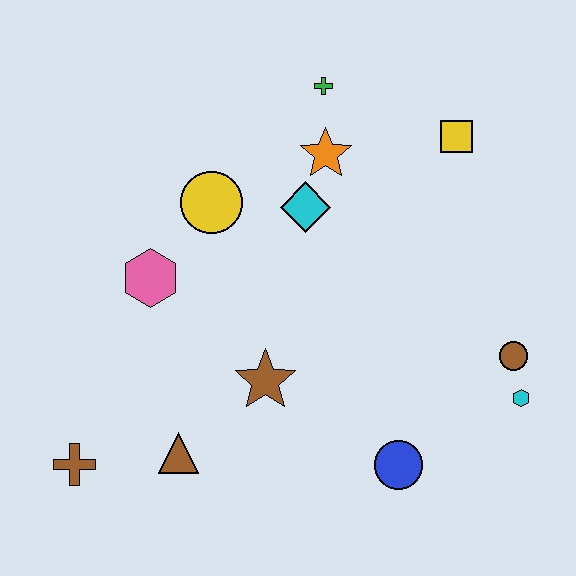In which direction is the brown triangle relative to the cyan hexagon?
The brown triangle is to the left of the cyan hexagon.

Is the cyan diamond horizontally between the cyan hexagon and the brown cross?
Yes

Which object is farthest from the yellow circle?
The cyan hexagon is farthest from the yellow circle.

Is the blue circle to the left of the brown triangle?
No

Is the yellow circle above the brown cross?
Yes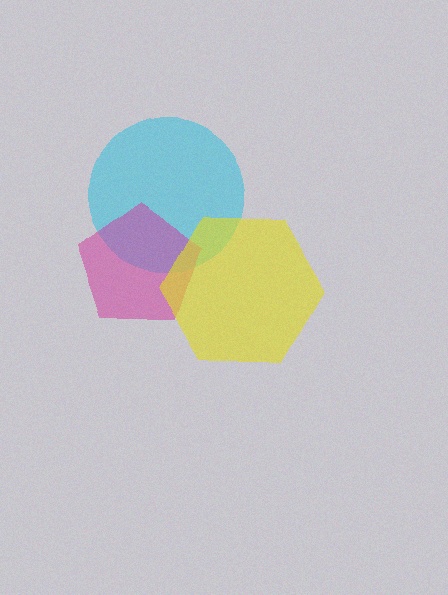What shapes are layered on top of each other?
The layered shapes are: a cyan circle, a magenta pentagon, a yellow hexagon.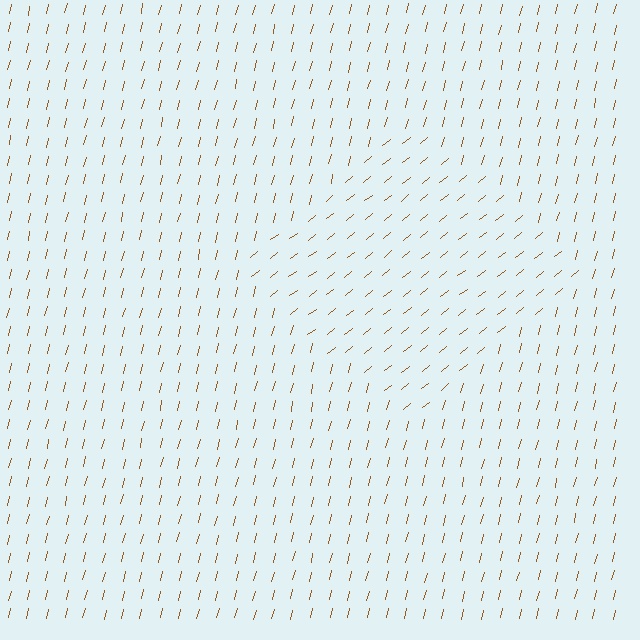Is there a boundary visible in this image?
Yes, there is a texture boundary formed by a change in line orientation.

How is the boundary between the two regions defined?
The boundary is defined purely by a change in line orientation (approximately 37 degrees difference). All lines are the same color and thickness.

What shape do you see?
I see a diamond.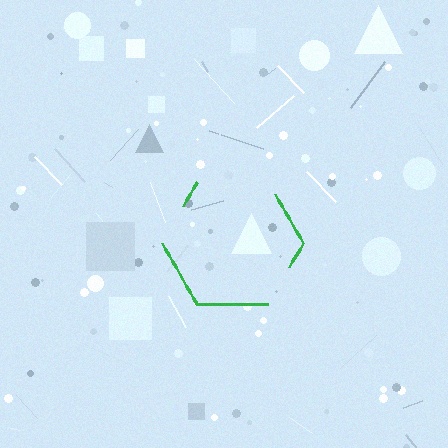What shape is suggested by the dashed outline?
The dashed outline suggests a hexagon.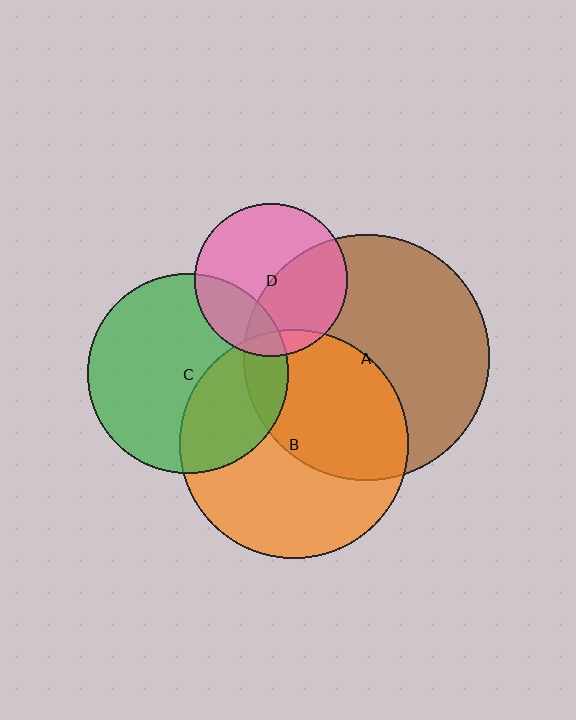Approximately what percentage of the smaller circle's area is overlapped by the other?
Approximately 35%.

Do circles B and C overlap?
Yes.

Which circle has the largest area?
Circle A (brown).